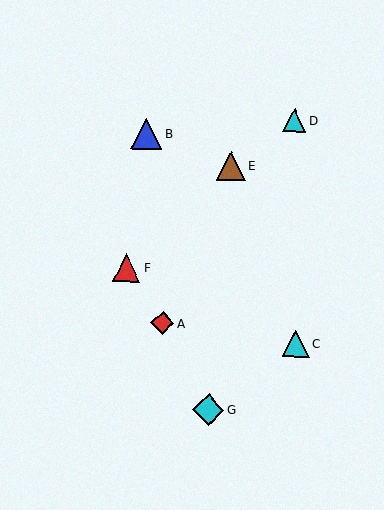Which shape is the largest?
The cyan diamond (labeled G) is the largest.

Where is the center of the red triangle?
The center of the red triangle is at (127, 268).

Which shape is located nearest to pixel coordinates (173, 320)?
The red diamond (labeled A) at (162, 323) is nearest to that location.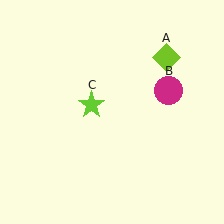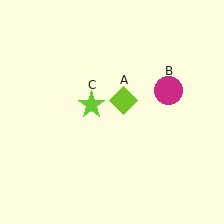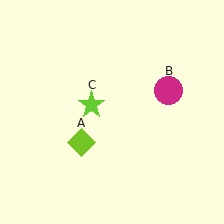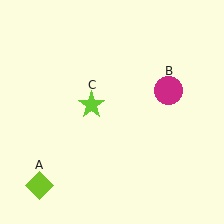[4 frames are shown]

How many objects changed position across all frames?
1 object changed position: lime diamond (object A).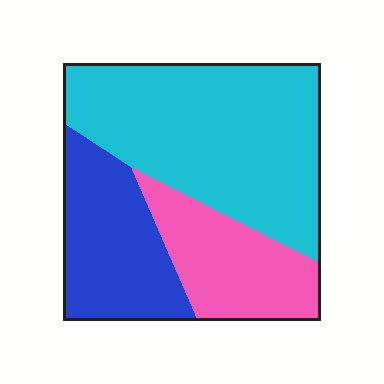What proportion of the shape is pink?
Pink covers 22% of the shape.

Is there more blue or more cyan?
Cyan.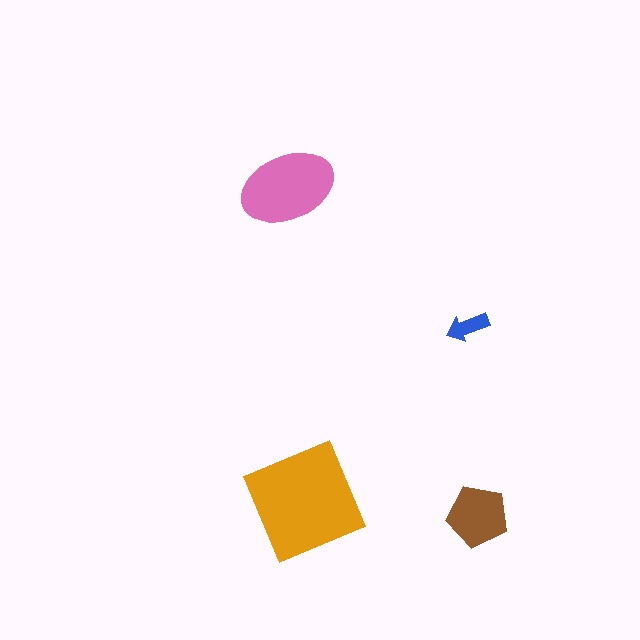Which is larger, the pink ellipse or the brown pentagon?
The pink ellipse.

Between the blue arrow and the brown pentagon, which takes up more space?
The brown pentagon.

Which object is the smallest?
The blue arrow.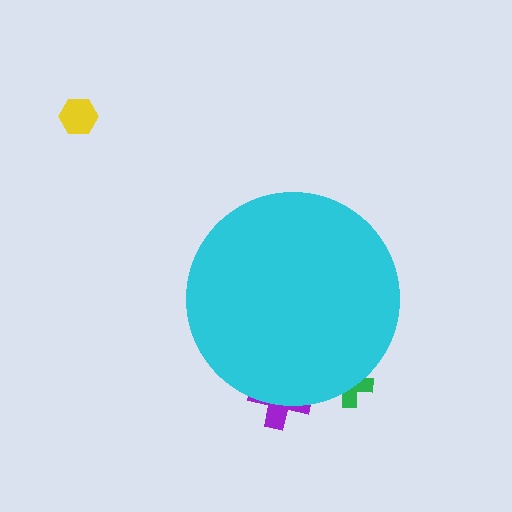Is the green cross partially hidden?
Yes, the green cross is partially hidden behind the cyan circle.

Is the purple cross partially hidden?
Yes, the purple cross is partially hidden behind the cyan circle.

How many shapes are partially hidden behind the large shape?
2 shapes are partially hidden.